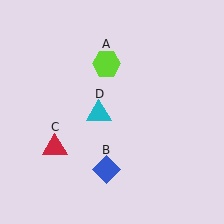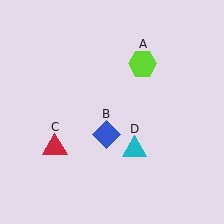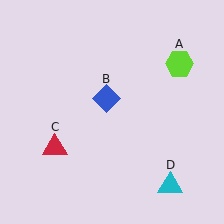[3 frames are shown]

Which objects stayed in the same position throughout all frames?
Red triangle (object C) remained stationary.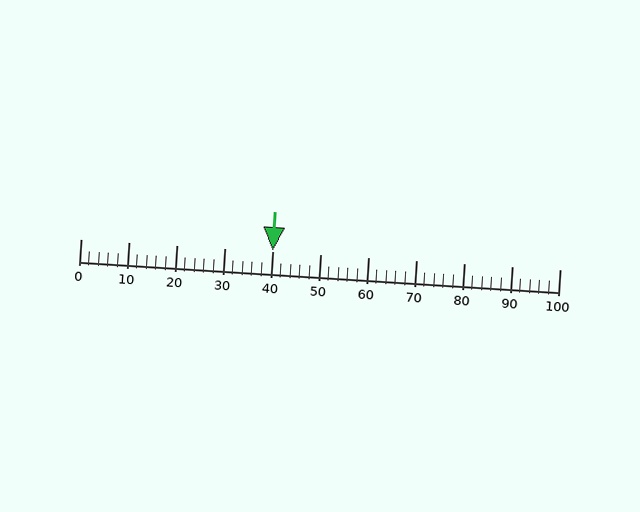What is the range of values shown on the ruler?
The ruler shows values from 0 to 100.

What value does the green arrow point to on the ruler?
The green arrow points to approximately 40.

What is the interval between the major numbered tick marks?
The major tick marks are spaced 10 units apart.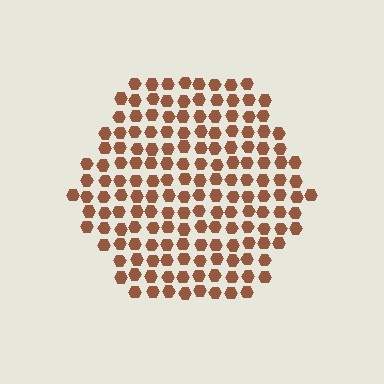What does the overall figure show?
The overall figure shows a hexagon.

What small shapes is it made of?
It is made of small hexagons.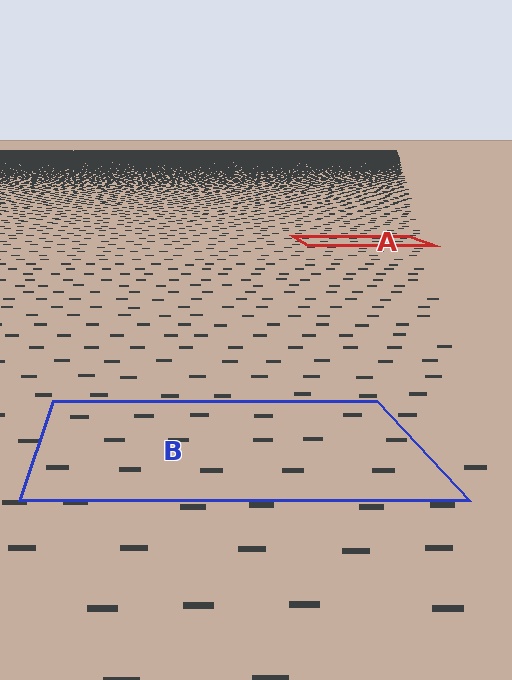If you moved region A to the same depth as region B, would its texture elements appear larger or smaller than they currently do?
They would appear larger. At a closer depth, the same texture elements are projected at a bigger on-screen size.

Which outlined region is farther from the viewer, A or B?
Region A is farther from the viewer — the texture elements inside it appear smaller and more densely packed.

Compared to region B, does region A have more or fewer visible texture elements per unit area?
Region A has more texture elements per unit area — they are packed more densely because it is farther away.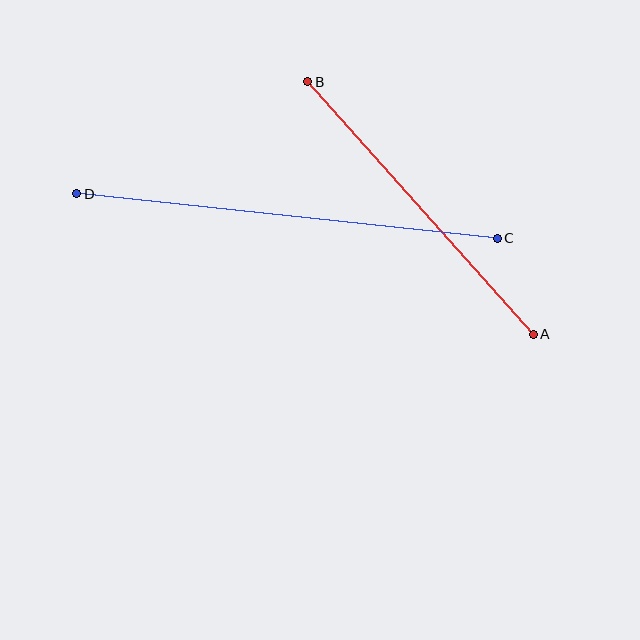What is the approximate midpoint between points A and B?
The midpoint is at approximately (420, 208) pixels.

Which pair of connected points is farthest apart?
Points C and D are farthest apart.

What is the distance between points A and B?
The distance is approximately 338 pixels.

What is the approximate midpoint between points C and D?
The midpoint is at approximately (287, 216) pixels.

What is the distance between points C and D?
The distance is approximately 423 pixels.